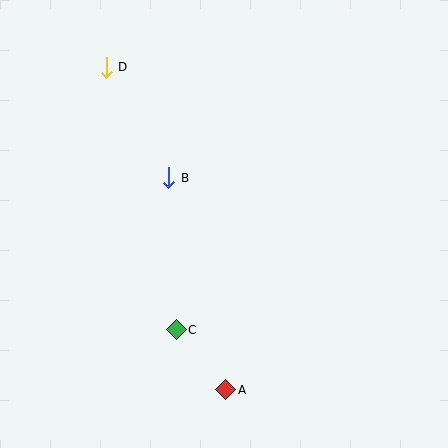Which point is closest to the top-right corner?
Point B is closest to the top-right corner.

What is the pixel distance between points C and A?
The distance between C and A is 78 pixels.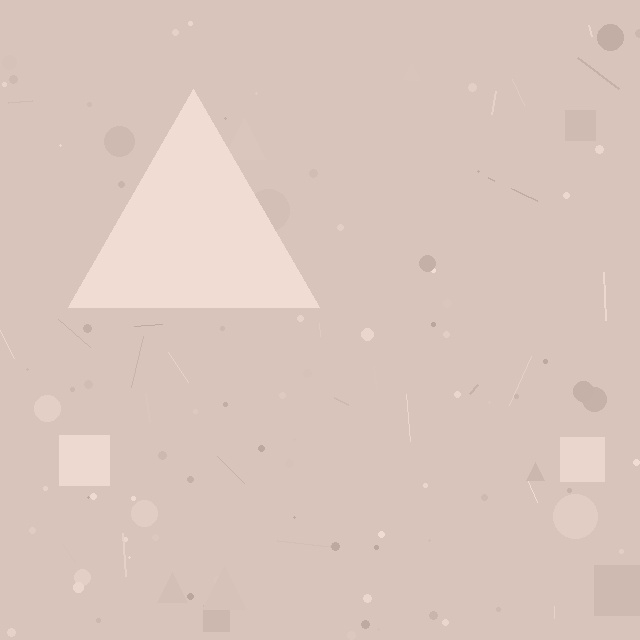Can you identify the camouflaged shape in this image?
The camouflaged shape is a triangle.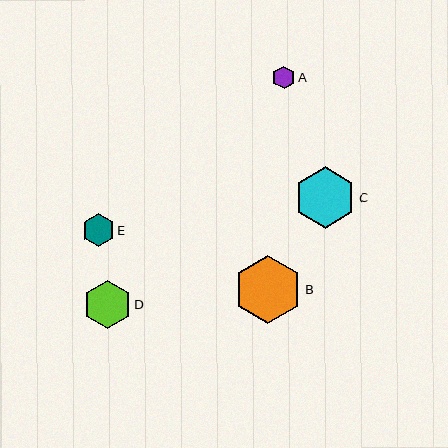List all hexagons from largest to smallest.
From largest to smallest: B, C, D, E, A.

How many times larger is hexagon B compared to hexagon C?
Hexagon B is approximately 1.1 times the size of hexagon C.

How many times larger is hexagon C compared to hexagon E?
Hexagon C is approximately 1.9 times the size of hexagon E.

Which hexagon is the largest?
Hexagon B is the largest with a size of approximately 68 pixels.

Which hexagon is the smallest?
Hexagon A is the smallest with a size of approximately 23 pixels.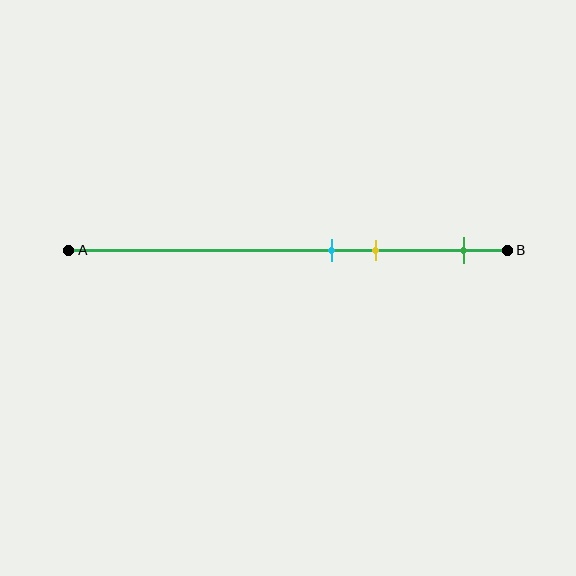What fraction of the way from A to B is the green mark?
The green mark is approximately 90% (0.9) of the way from A to B.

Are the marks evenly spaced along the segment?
No, the marks are not evenly spaced.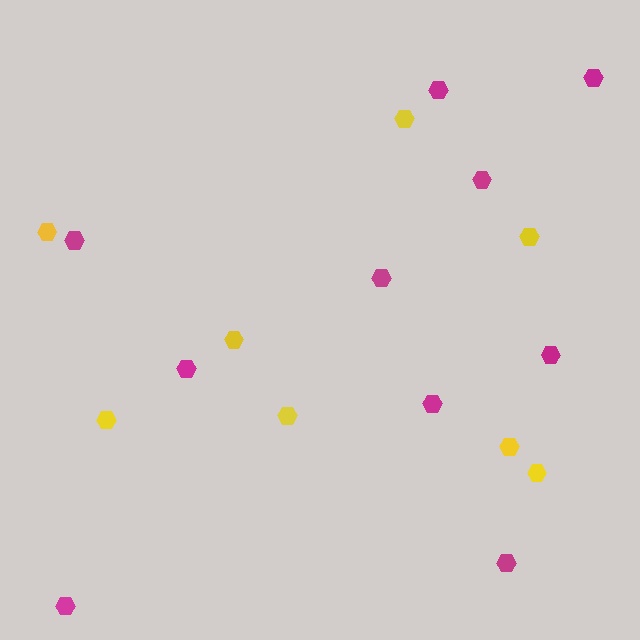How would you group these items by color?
There are 2 groups: one group of yellow hexagons (8) and one group of magenta hexagons (10).